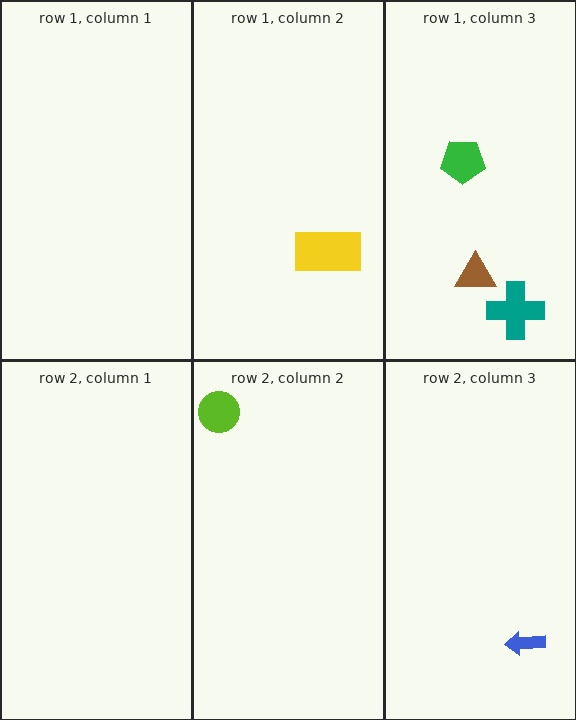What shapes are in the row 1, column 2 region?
The yellow rectangle.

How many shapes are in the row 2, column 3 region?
1.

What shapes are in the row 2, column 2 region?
The lime circle.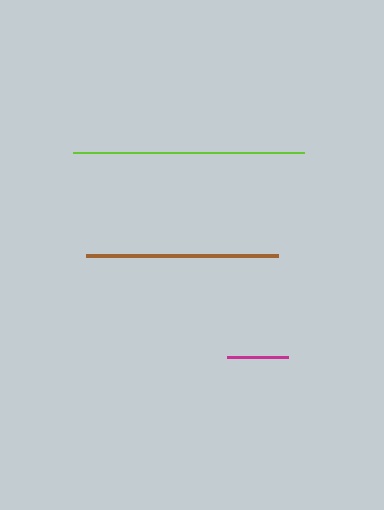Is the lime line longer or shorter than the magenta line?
The lime line is longer than the magenta line.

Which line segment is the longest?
The lime line is the longest at approximately 231 pixels.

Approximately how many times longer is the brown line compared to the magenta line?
The brown line is approximately 3.2 times the length of the magenta line.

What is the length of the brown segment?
The brown segment is approximately 192 pixels long.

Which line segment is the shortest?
The magenta line is the shortest at approximately 61 pixels.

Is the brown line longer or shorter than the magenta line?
The brown line is longer than the magenta line.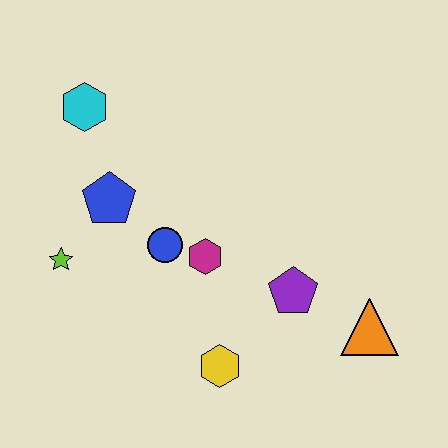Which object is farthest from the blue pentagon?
The orange triangle is farthest from the blue pentagon.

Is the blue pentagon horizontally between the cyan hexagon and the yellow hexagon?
Yes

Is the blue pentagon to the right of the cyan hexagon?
Yes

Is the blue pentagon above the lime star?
Yes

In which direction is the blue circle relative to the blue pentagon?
The blue circle is to the right of the blue pentagon.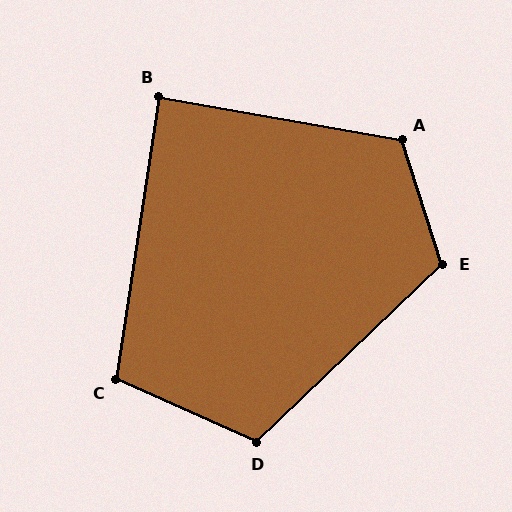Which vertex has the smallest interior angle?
B, at approximately 89 degrees.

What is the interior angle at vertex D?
Approximately 112 degrees (obtuse).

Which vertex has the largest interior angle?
A, at approximately 118 degrees.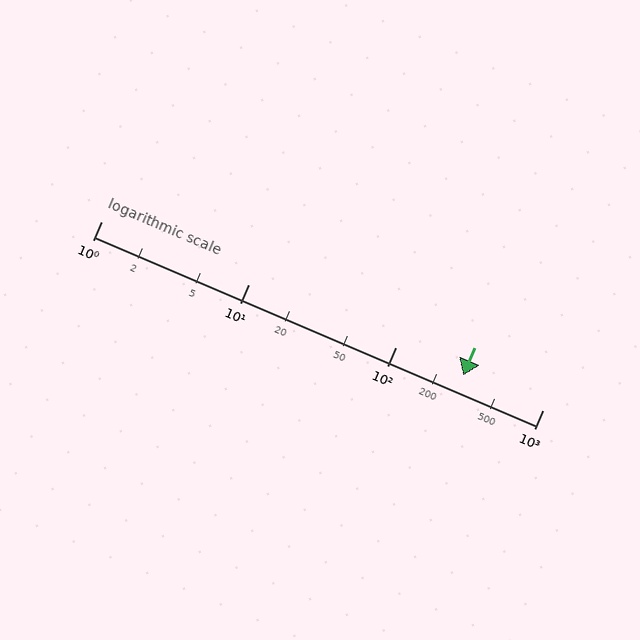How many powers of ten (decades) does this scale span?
The scale spans 3 decades, from 1 to 1000.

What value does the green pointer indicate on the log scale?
The pointer indicates approximately 290.